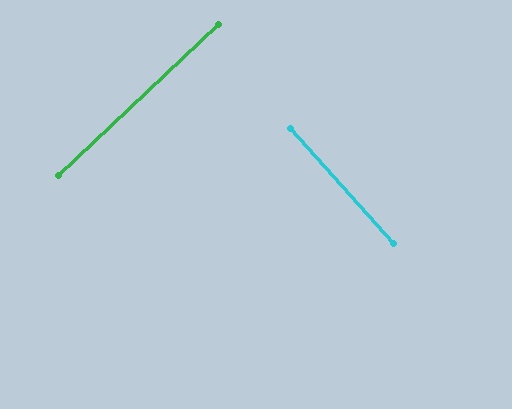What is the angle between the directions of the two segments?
Approximately 88 degrees.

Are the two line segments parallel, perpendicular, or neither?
Perpendicular — they meet at approximately 88°.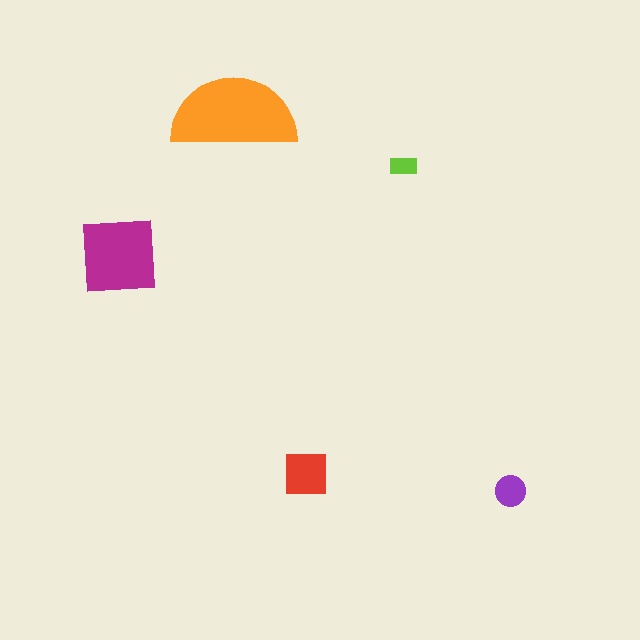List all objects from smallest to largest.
The lime rectangle, the purple circle, the red square, the magenta square, the orange semicircle.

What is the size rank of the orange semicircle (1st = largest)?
1st.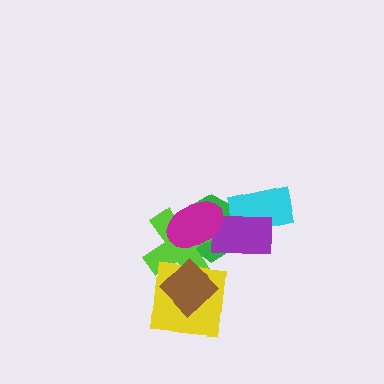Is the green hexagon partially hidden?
Yes, it is partially covered by another shape.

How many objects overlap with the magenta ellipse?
3 objects overlap with the magenta ellipse.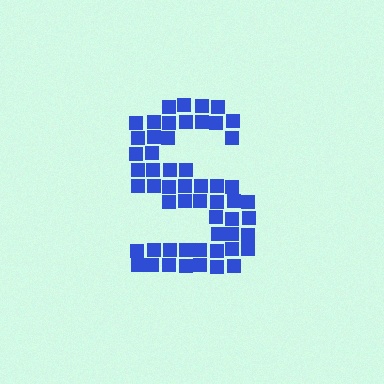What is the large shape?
The large shape is the letter S.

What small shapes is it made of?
It is made of small squares.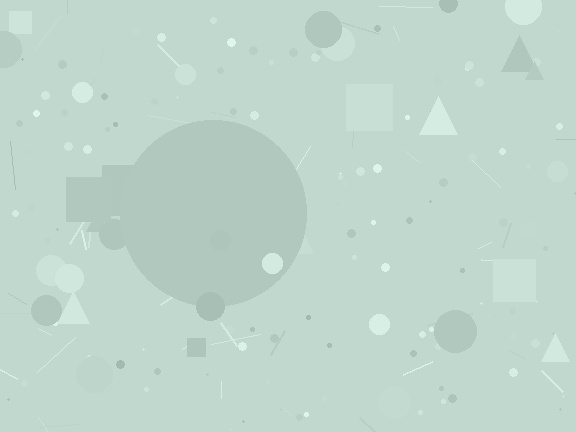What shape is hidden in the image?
A circle is hidden in the image.